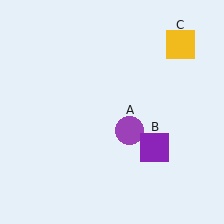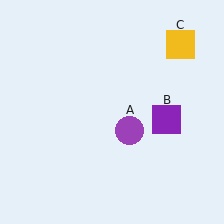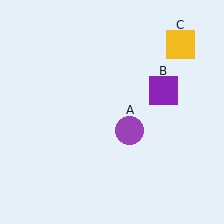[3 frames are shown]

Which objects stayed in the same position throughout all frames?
Purple circle (object A) and yellow square (object C) remained stationary.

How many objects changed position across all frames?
1 object changed position: purple square (object B).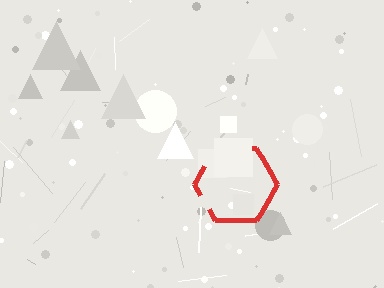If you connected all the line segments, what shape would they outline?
They would outline a hexagon.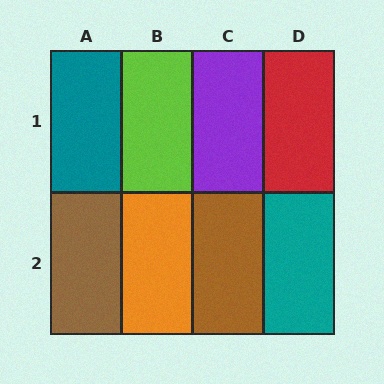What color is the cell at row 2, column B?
Orange.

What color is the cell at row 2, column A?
Brown.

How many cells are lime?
1 cell is lime.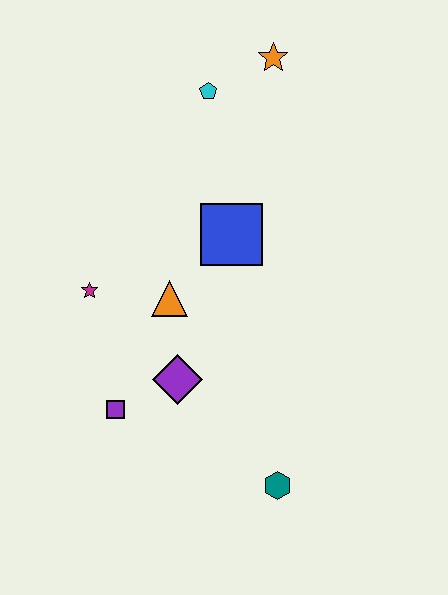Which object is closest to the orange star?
The cyan pentagon is closest to the orange star.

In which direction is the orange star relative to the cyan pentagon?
The orange star is to the right of the cyan pentagon.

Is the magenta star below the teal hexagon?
No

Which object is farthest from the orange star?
The teal hexagon is farthest from the orange star.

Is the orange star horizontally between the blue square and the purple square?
No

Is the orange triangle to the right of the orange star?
No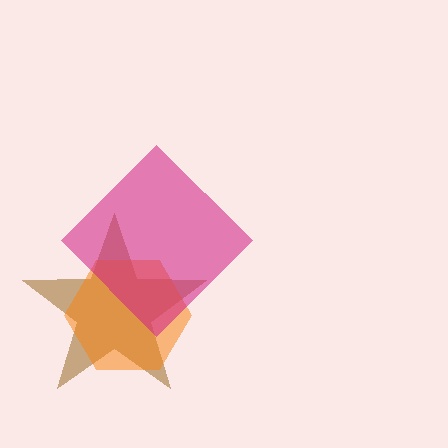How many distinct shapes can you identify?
There are 3 distinct shapes: a brown star, an orange hexagon, a magenta diamond.